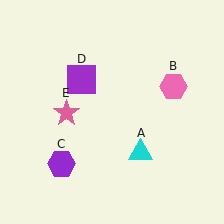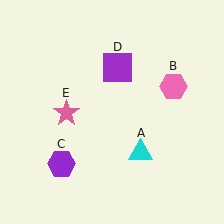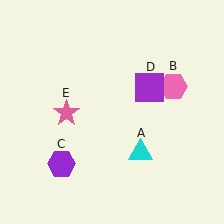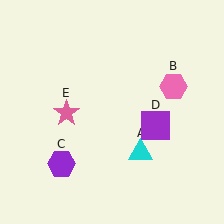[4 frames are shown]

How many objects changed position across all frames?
1 object changed position: purple square (object D).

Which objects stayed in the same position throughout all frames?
Cyan triangle (object A) and pink hexagon (object B) and purple hexagon (object C) and pink star (object E) remained stationary.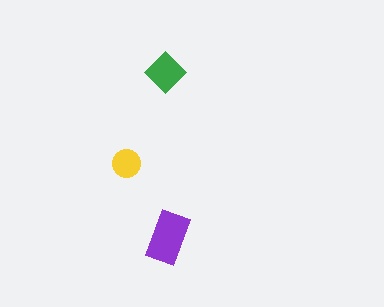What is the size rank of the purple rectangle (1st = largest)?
1st.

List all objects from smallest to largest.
The yellow circle, the green diamond, the purple rectangle.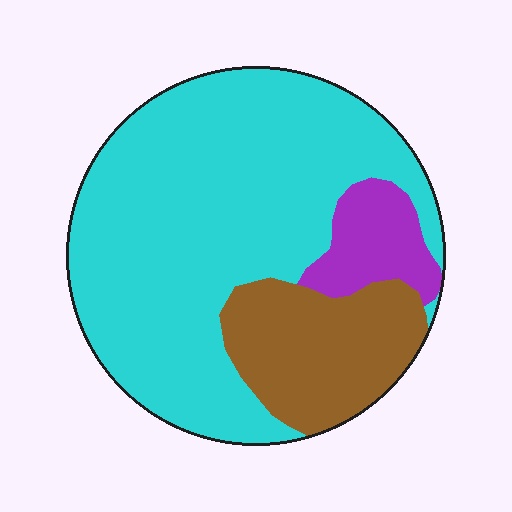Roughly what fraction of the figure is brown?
Brown covers roughly 20% of the figure.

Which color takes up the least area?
Purple, at roughly 10%.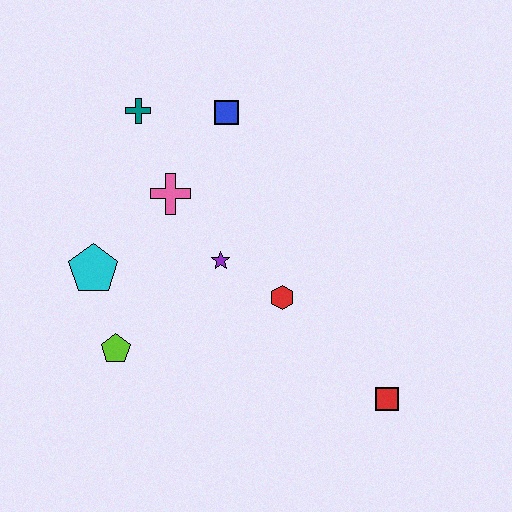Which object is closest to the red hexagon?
The purple star is closest to the red hexagon.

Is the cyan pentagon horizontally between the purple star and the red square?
No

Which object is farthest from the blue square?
The red square is farthest from the blue square.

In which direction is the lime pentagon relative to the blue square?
The lime pentagon is below the blue square.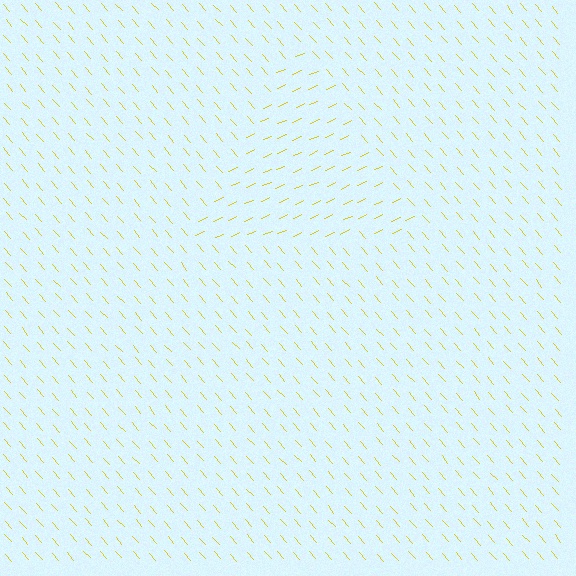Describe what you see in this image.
The image is filled with small yellow line segments. A triangle region in the image has lines oriented differently from the surrounding lines, creating a visible texture boundary.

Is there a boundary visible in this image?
Yes, there is a texture boundary formed by a change in line orientation.